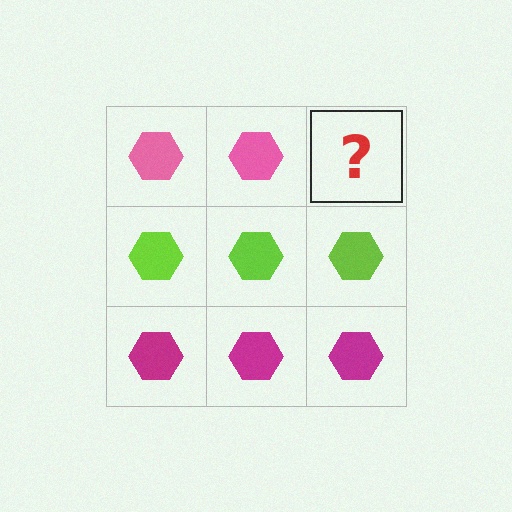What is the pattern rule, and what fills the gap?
The rule is that each row has a consistent color. The gap should be filled with a pink hexagon.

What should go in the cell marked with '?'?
The missing cell should contain a pink hexagon.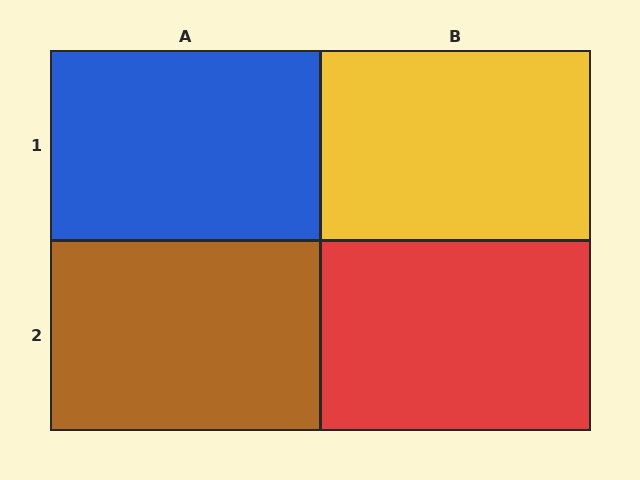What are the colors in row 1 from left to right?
Blue, yellow.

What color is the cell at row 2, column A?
Brown.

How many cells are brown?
1 cell is brown.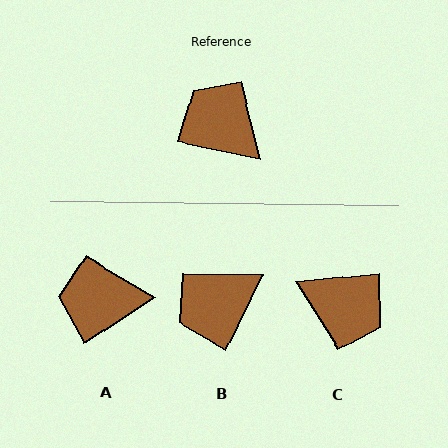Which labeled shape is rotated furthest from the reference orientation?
C, about 163 degrees away.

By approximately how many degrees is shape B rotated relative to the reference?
Approximately 76 degrees counter-clockwise.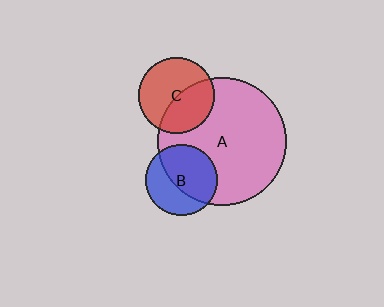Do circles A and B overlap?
Yes.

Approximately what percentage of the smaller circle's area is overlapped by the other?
Approximately 60%.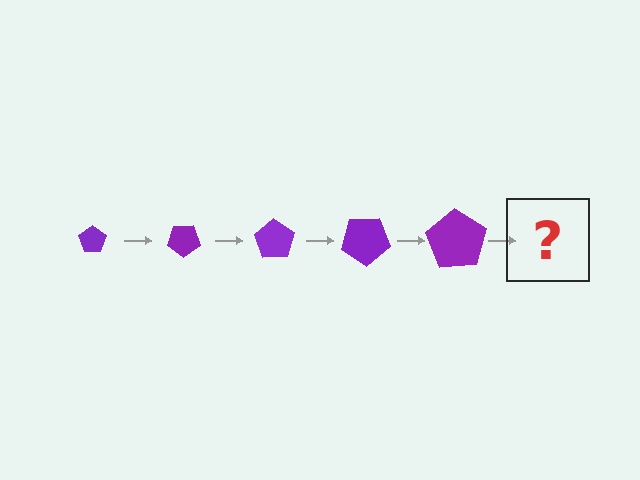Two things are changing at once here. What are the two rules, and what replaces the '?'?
The two rules are that the pentagon grows larger each step and it rotates 35 degrees each step. The '?' should be a pentagon, larger than the previous one and rotated 175 degrees from the start.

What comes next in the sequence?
The next element should be a pentagon, larger than the previous one and rotated 175 degrees from the start.